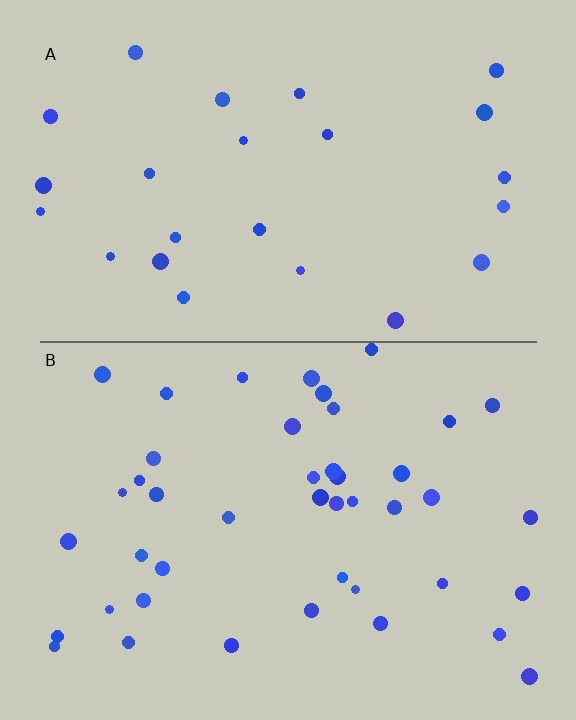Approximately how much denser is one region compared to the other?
Approximately 1.8× — region B over region A.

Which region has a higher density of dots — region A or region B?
B (the bottom).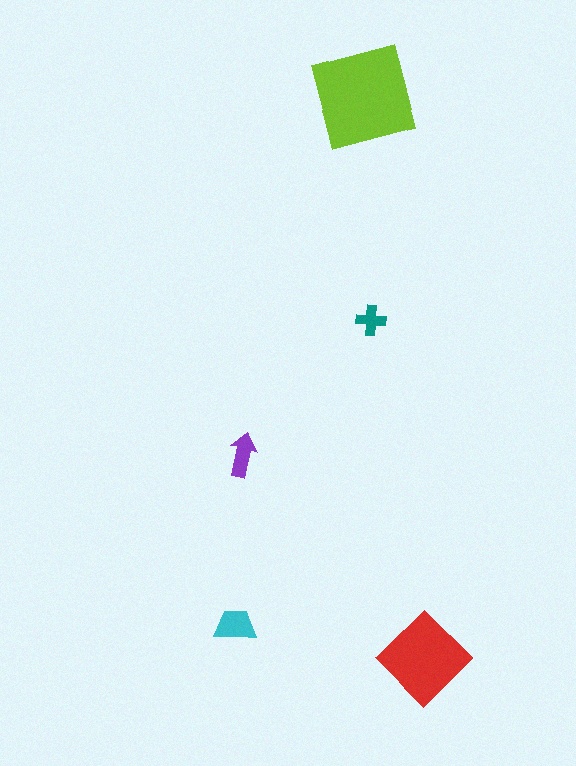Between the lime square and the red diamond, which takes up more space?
The lime square.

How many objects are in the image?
There are 5 objects in the image.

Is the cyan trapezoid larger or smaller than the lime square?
Smaller.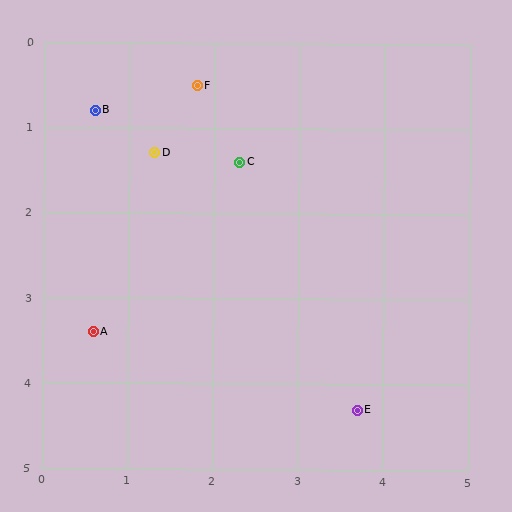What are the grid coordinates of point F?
Point F is at approximately (1.8, 0.5).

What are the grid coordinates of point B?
Point B is at approximately (0.6, 0.8).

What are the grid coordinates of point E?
Point E is at approximately (3.7, 4.3).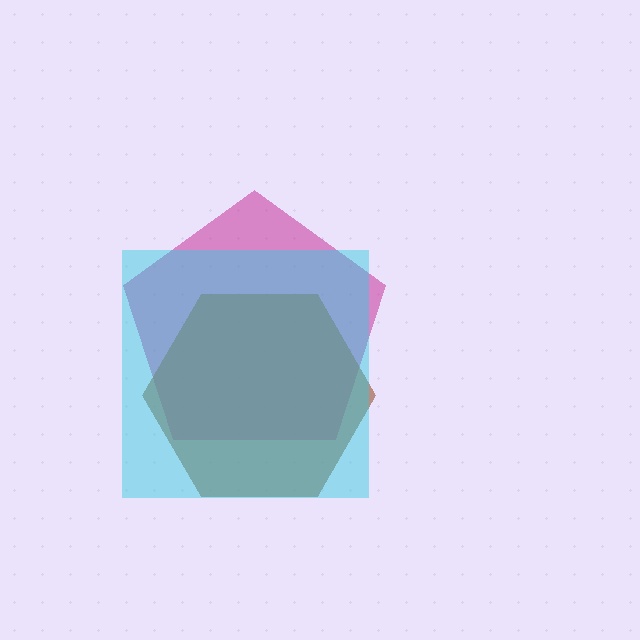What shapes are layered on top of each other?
The layered shapes are: a magenta pentagon, a brown hexagon, a cyan square.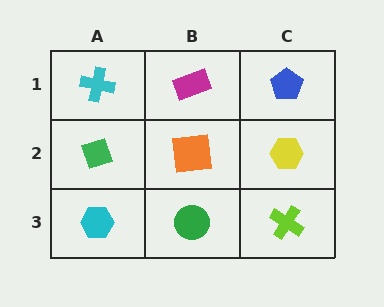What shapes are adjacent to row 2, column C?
A blue pentagon (row 1, column C), a lime cross (row 3, column C), an orange square (row 2, column B).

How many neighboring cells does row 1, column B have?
3.